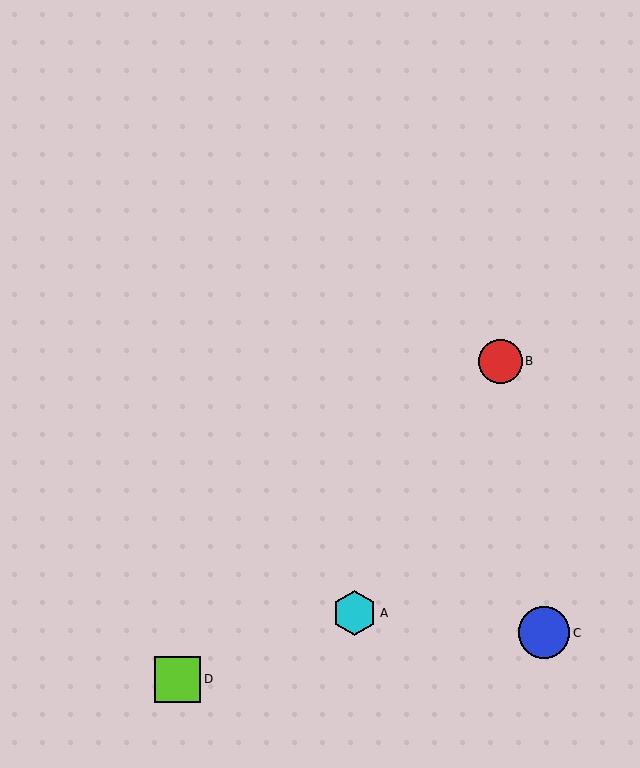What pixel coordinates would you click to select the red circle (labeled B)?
Click at (500, 361) to select the red circle B.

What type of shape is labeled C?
Shape C is a blue circle.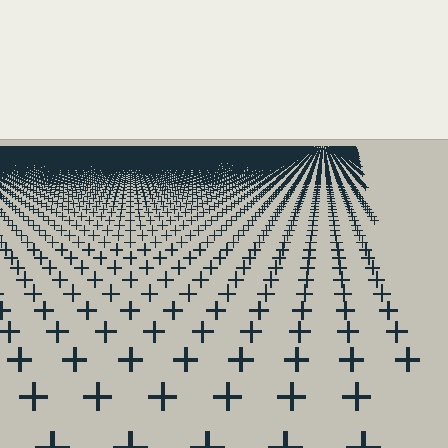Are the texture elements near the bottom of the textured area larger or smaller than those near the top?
Larger. Near the bottom, elements are closer to the viewer and appear at a bigger on-screen size.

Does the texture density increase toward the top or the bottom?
Density increases toward the top.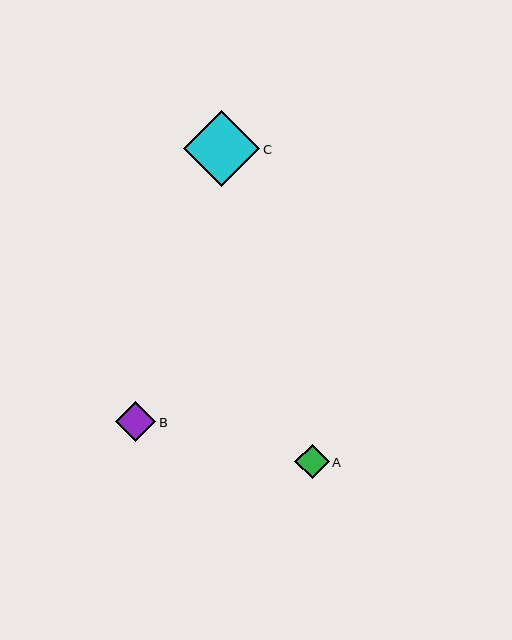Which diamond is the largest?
Diamond C is the largest with a size of approximately 76 pixels.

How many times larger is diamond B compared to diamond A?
Diamond B is approximately 1.2 times the size of diamond A.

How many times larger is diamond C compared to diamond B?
Diamond C is approximately 1.9 times the size of diamond B.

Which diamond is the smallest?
Diamond A is the smallest with a size of approximately 35 pixels.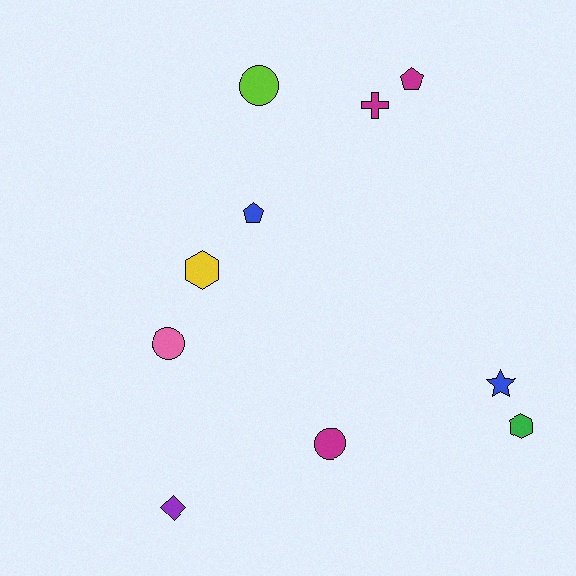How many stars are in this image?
There is 1 star.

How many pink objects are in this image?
There is 1 pink object.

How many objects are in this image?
There are 10 objects.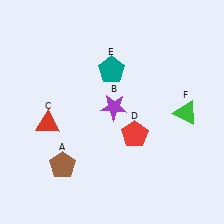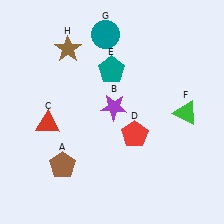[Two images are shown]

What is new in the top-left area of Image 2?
A teal circle (G) was added in the top-left area of Image 2.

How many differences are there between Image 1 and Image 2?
There are 2 differences between the two images.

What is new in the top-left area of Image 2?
A brown star (H) was added in the top-left area of Image 2.